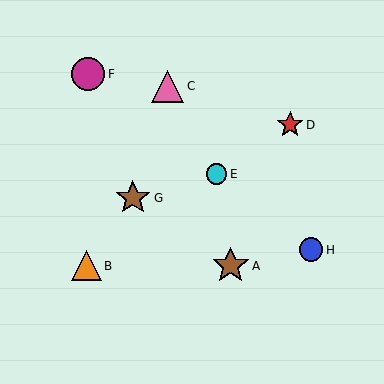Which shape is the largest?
The brown star (labeled A) is the largest.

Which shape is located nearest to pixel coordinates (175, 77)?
The pink triangle (labeled C) at (168, 86) is nearest to that location.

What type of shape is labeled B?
Shape B is an orange triangle.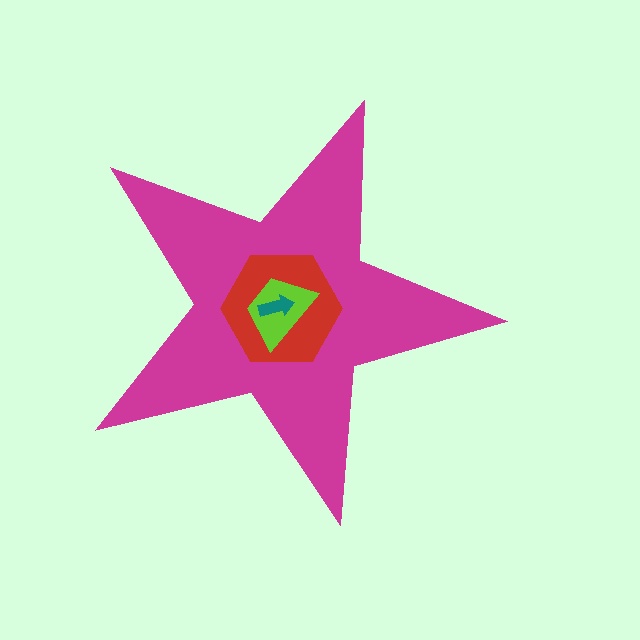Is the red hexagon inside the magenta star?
Yes.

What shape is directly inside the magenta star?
The red hexagon.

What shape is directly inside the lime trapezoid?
The teal arrow.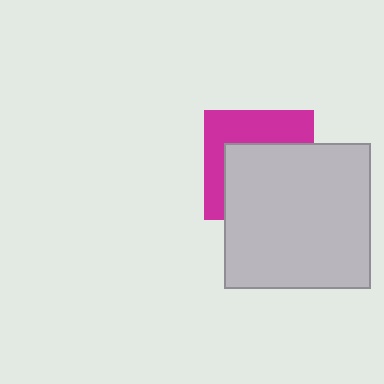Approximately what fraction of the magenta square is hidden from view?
Roughly 57% of the magenta square is hidden behind the light gray square.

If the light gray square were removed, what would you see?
You would see the complete magenta square.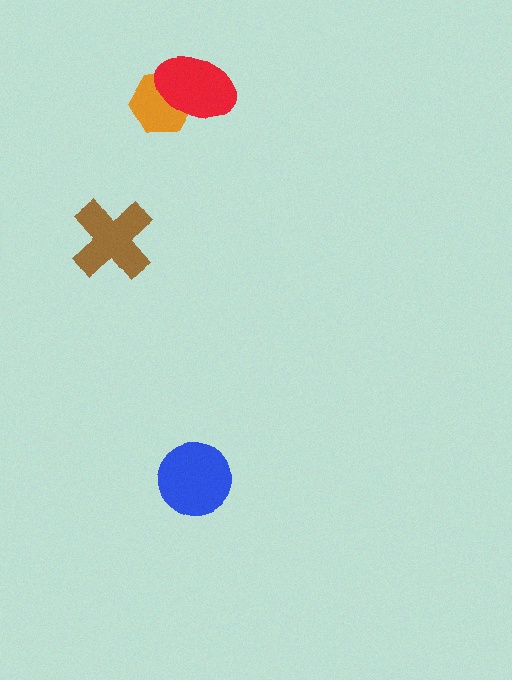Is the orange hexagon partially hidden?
Yes, it is partially covered by another shape.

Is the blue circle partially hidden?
No, no other shape covers it.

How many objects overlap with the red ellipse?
1 object overlaps with the red ellipse.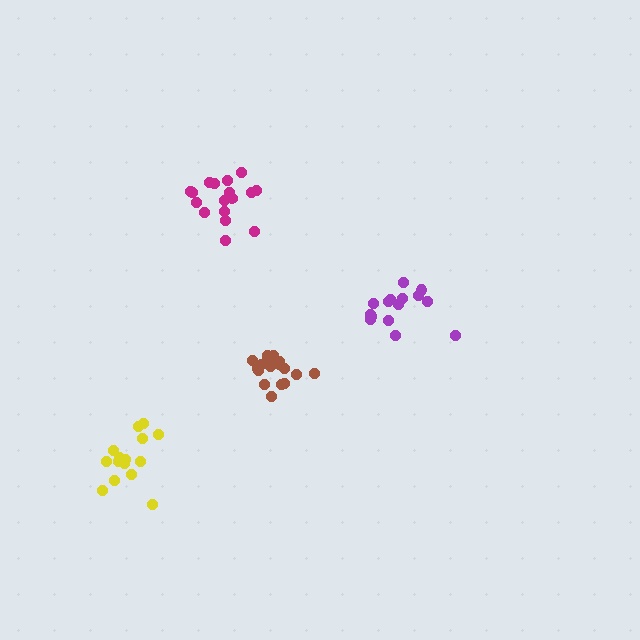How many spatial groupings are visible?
There are 4 spatial groupings.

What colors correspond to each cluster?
The clusters are colored: purple, brown, magenta, yellow.